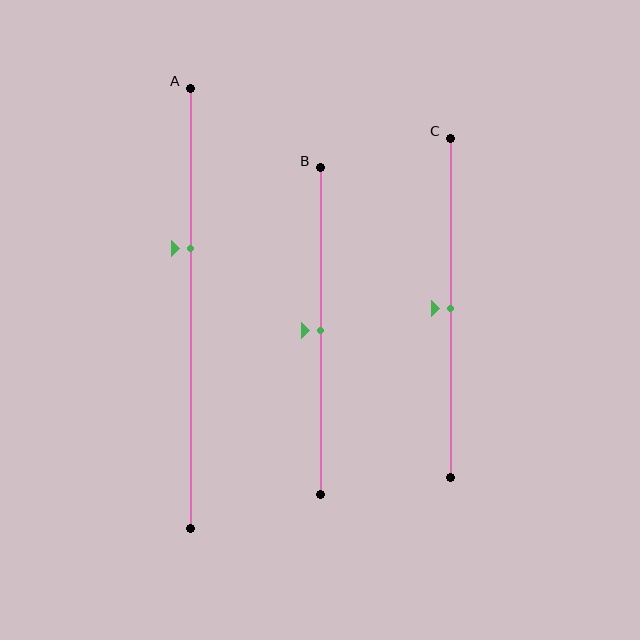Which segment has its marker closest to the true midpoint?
Segment B has its marker closest to the true midpoint.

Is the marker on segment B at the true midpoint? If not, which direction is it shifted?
Yes, the marker on segment B is at the true midpoint.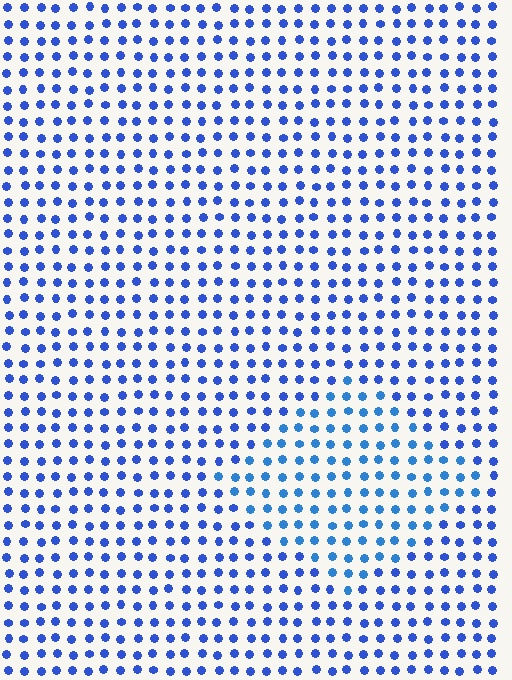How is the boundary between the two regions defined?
The boundary is defined purely by a slight shift in hue (about 18 degrees). Spacing, size, and orientation are identical on both sides.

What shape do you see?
I see a diamond.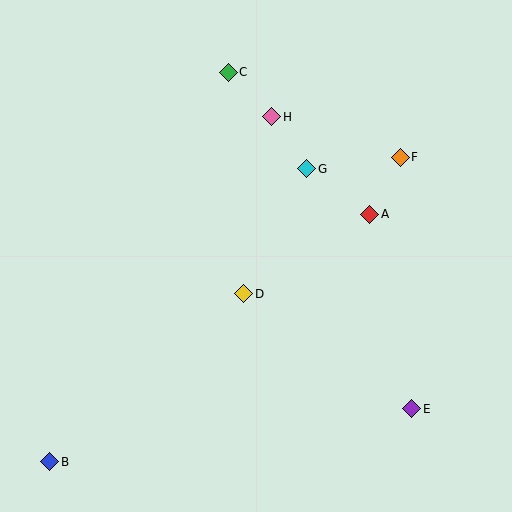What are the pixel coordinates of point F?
Point F is at (400, 157).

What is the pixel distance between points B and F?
The distance between B and F is 464 pixels.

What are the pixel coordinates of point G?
Point G is at (307, 169).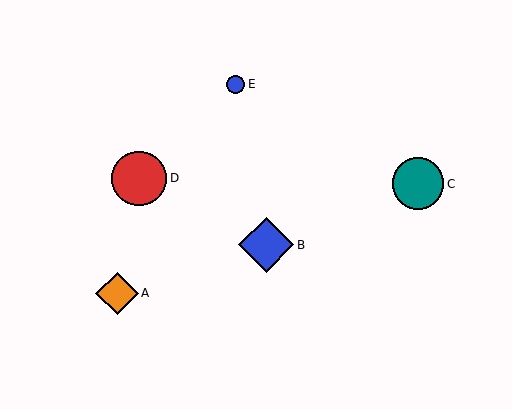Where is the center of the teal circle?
The center of the teal circle is at (418, 184).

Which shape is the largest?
The blue diamond (labeled B) is the largest.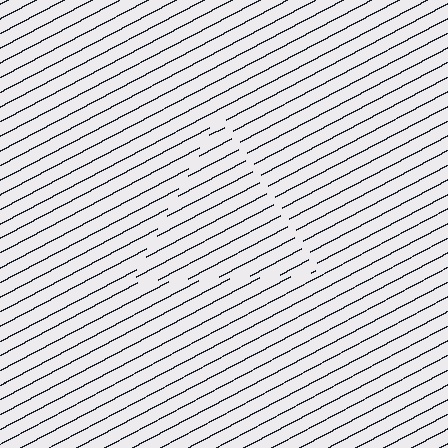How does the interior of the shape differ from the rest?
The interior of the shape contains the same grating, shifted by half a period — the contour is defined by the phase discontinuity where line-ends from the inner and outer gratings abut.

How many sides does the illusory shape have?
3 sides — the line-ends trace a triangle.